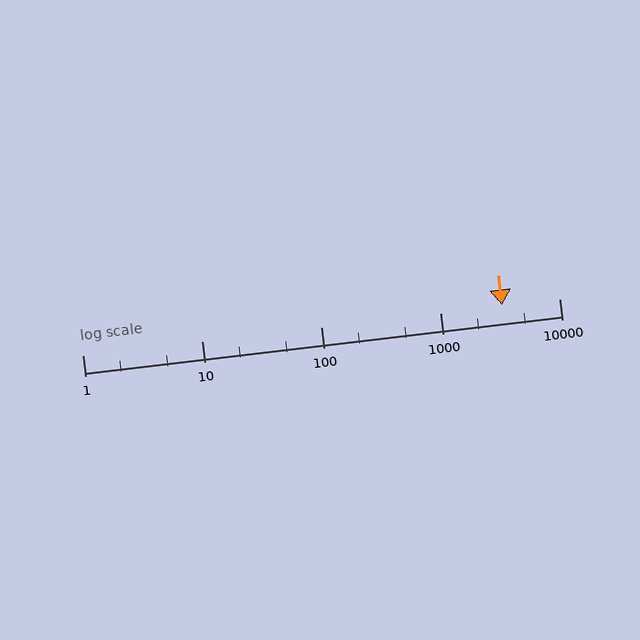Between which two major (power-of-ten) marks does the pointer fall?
The pointer is between 1000 and 10000.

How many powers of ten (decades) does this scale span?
The scale spans 4 decades, from 1 to 10000.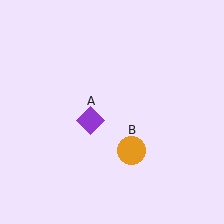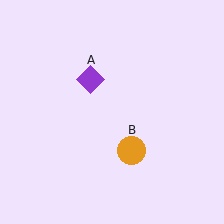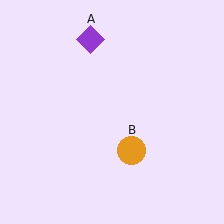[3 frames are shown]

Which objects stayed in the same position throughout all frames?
Orange circle (object B) remained stationary.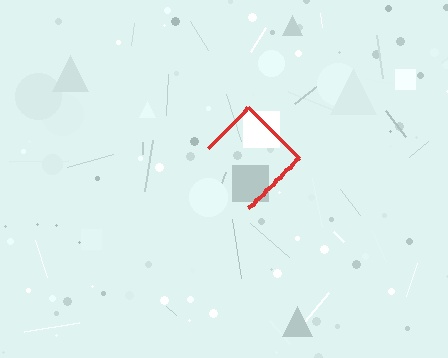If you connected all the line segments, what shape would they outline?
They would outline a diamond.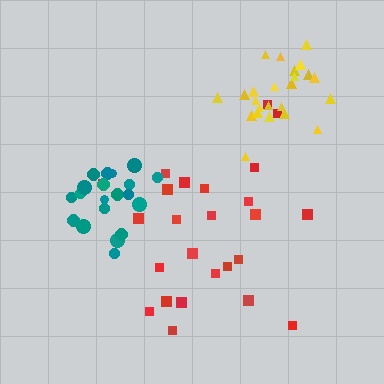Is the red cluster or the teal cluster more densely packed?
Teal.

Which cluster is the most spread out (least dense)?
Red.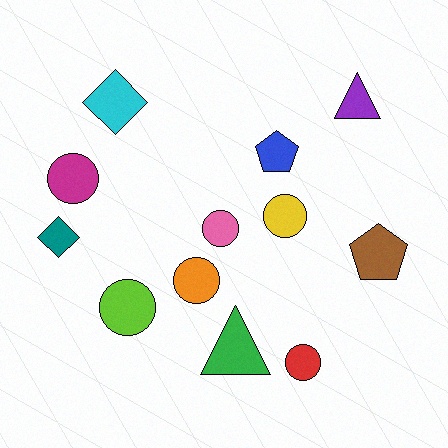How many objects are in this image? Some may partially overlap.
There are 12 objects.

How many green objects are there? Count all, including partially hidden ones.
There is 1 green object.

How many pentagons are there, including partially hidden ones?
There are 2 pentagons.